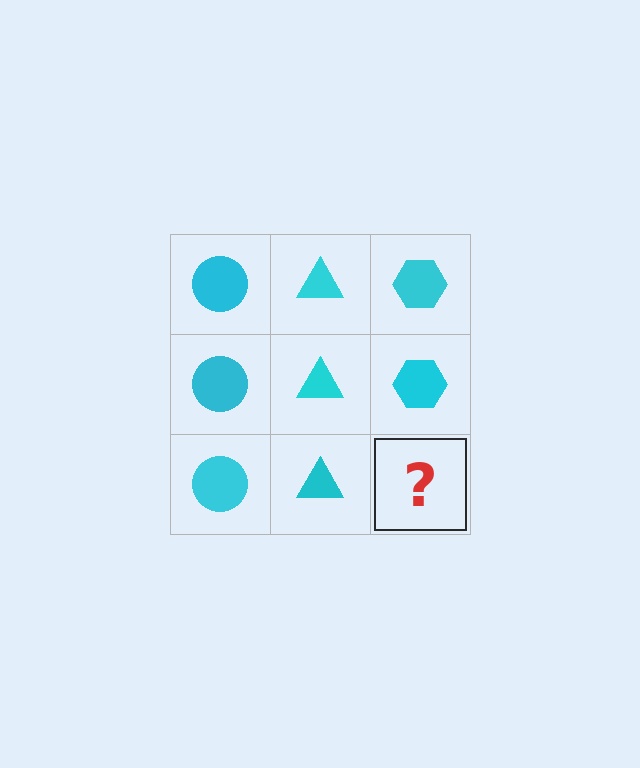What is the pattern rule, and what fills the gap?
The rule is that each column has a consistent shape. The gap should be filled with a cyan hexagon.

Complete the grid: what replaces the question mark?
The question mark should be replaced with a cyan hexagon.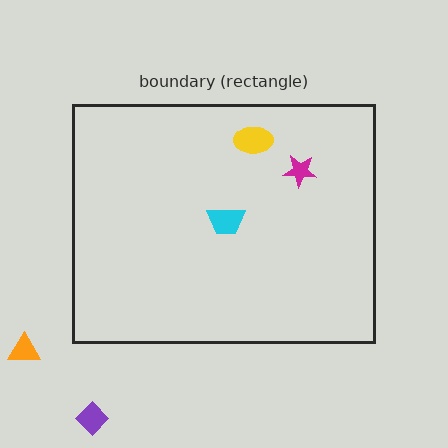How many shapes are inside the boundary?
3 inside, 2 outside.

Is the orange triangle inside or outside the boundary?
Outside.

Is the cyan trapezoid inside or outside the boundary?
Inside.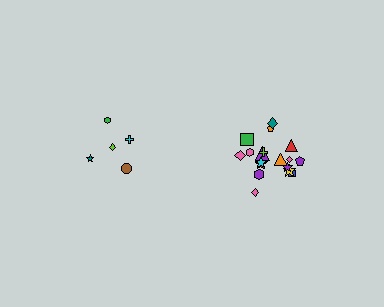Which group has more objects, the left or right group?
The right group.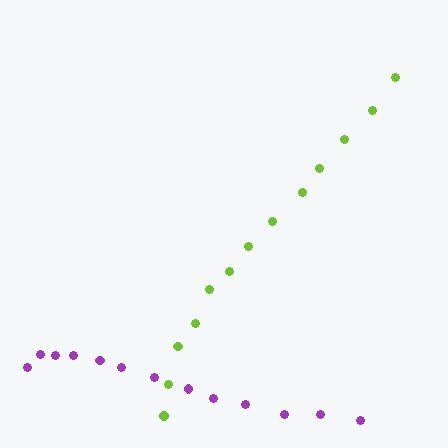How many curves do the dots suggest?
There are 2 distinct paths.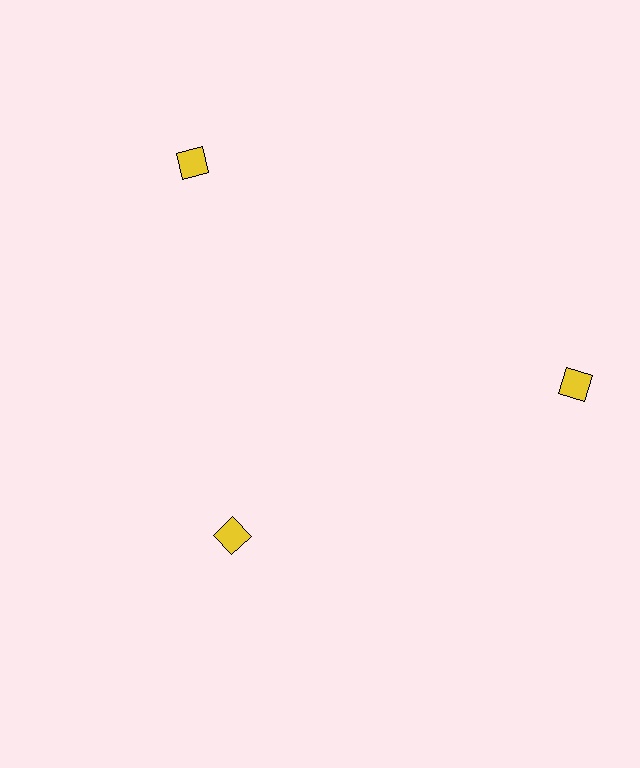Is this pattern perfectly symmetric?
No. The 3 yellow squares are arranged in a ring, but one element near the 7 o'clock position is pulled inward toward the center, breaking the 3-fold rotational symmetry.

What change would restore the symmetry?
The symmetry would be restored by moving it outward, back onto the ring so that all 3 squares sit at equal angles and equal distance from the center.